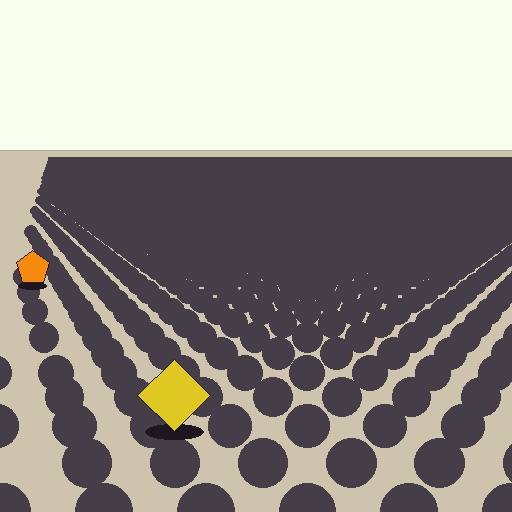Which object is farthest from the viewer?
The orange pentagon is farthest from the viewer. It appears smaller and the ground texture around it is denser.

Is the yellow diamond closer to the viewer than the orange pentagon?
Yes. The yellow diamond is closer — you can tell from the texture gradient: the ground texture is coarser near it.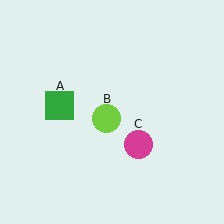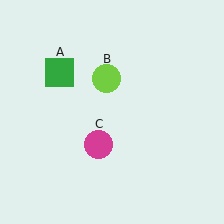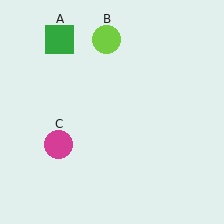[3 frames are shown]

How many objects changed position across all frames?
3 objects changed position: green square (object A), lime circle (object B), magenta circle (object C).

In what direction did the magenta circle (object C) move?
The magenta circle (object C) moved left.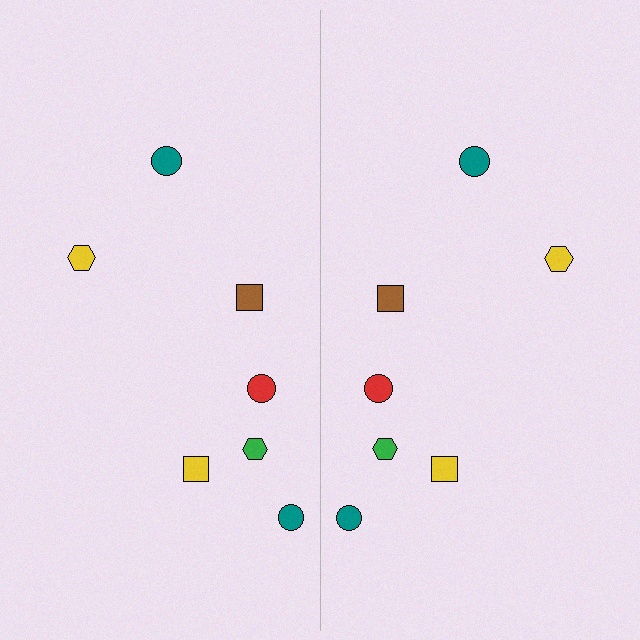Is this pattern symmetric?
Yes, this pattern has bilateral (reflection) symmetry.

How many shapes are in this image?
There are 14 shapes in this image.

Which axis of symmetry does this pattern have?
The pattern has a vertical axis of symmetry running through the center of the image.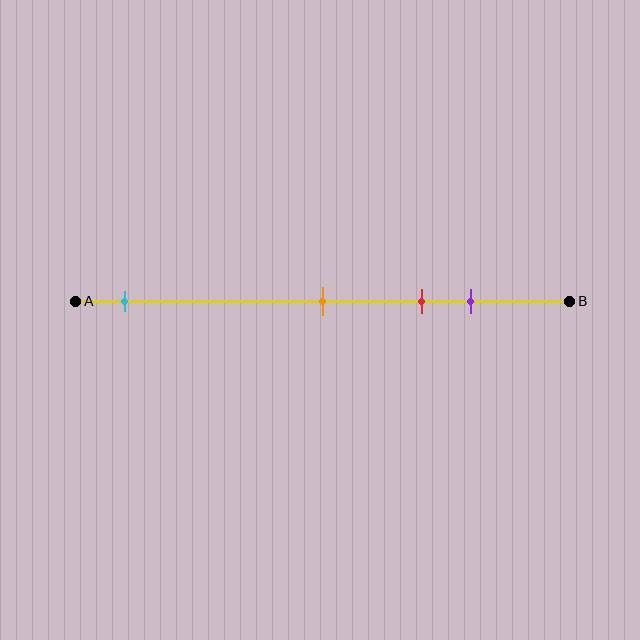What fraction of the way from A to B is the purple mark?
The purple mark is approximately 80% (0.8) of the way from A to B.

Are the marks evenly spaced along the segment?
No, the marks are not evenly spaced.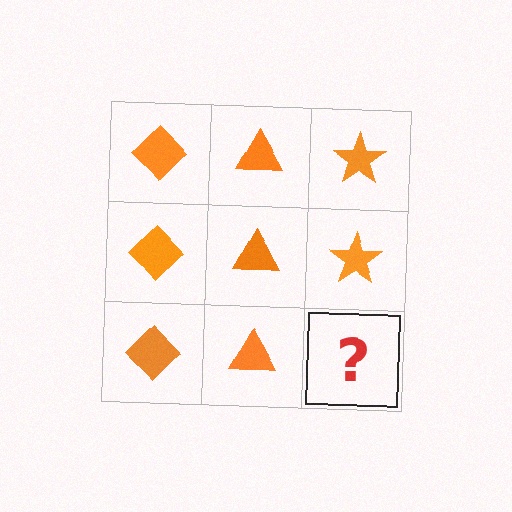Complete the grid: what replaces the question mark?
The question mark should be replaced with an orange star.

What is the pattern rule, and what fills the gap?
The rule is that each column has a consistent shape. The gap should be filled with an orange star.